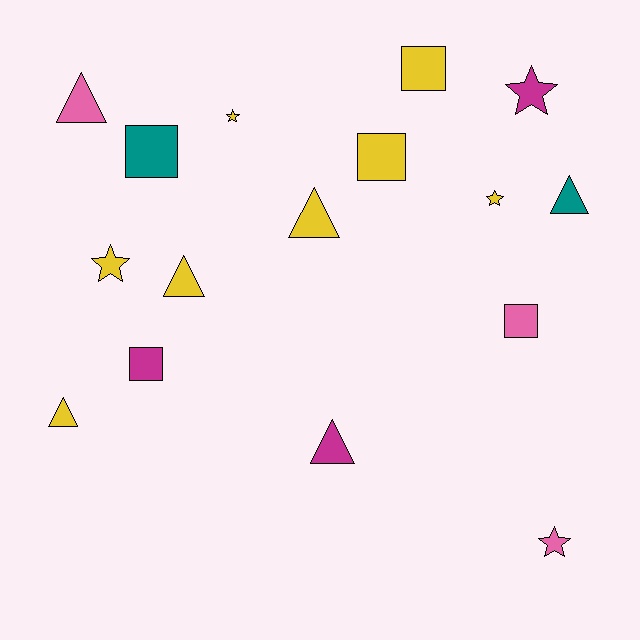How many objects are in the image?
There are 16 objects.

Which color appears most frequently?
Yellow, with 8 objects.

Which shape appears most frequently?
Triangle, with 6 objects.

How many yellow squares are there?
There are 2 yellow squares.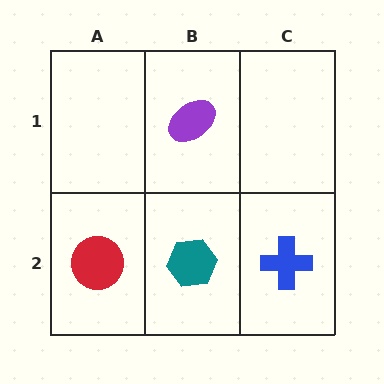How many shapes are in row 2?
3 shapes.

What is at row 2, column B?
A teal hexagon.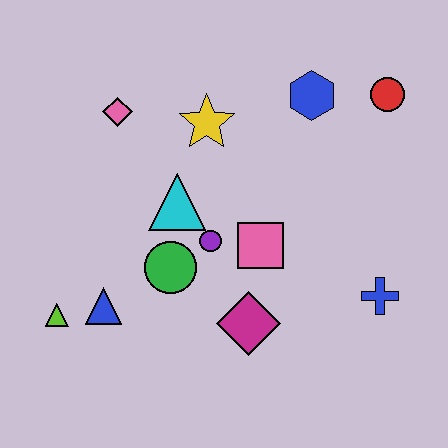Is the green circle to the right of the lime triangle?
Yes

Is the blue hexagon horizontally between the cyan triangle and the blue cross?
Yes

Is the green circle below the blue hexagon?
Yes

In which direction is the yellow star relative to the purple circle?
The yellow star is above the purple circle.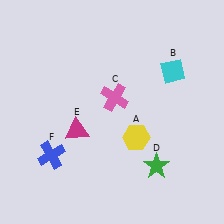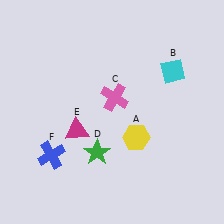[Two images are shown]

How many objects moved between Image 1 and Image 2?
1 object moved between the two images.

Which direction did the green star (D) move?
The green star (D) moved left.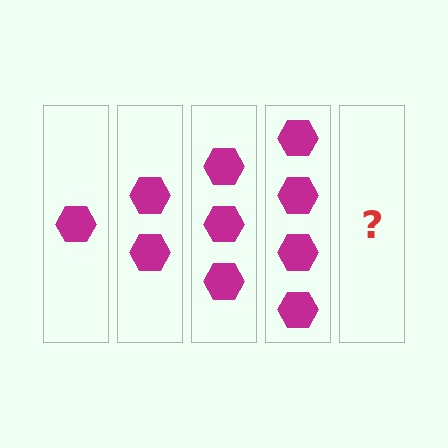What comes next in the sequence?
The next element should be 5 hexagons.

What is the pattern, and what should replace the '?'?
The pattern is that each step adds one more hexagon. The '?' should be 5 hexagons.